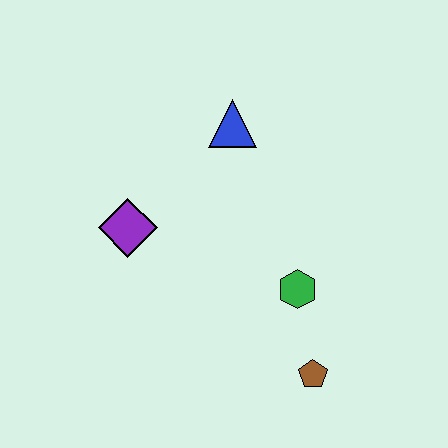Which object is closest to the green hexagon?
The brown pentagon is closest to the green hexagon.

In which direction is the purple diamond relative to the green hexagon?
The purple diamond is to the left of the green hexagon.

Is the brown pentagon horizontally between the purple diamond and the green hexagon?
No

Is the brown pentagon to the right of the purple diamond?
Yes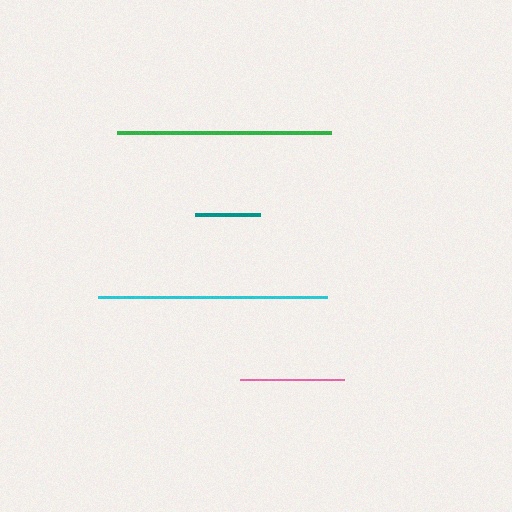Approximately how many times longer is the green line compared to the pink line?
The green line is approximately 2.1 times the length of the pink line.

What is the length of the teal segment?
The teal segment is approximately 65 pixels long.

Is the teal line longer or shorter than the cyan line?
The cyan line is longer than the teal line.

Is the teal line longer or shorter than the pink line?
The pink line is longer than the teal line.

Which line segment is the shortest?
The teal line is the shortest at approximately 65 pixels.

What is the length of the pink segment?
The pink segment is approximately 104 pixels long.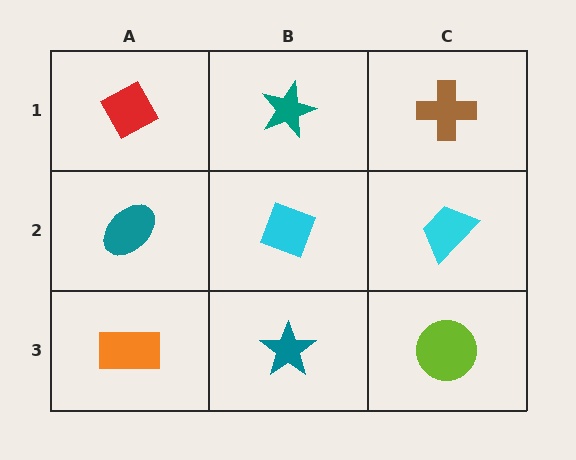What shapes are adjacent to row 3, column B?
A cyan diamond (row 2, column B), an orange rectangle (row 3, column A), a lime circle (row 3, column C).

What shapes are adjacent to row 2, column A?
A red diamond (row 1, column A), an orange rectangle (row 3, column A), a cyan diamond (row 2, column B).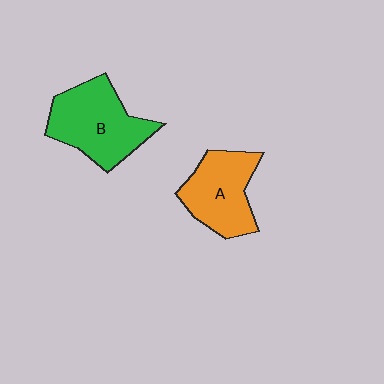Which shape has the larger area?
Shape B (green).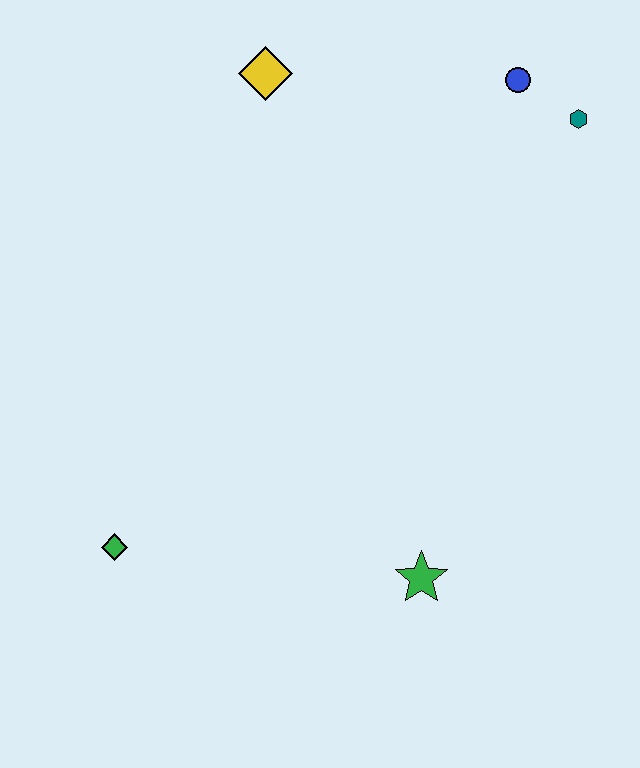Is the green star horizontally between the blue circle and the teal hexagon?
No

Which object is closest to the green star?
The green diamond is closest to the green star.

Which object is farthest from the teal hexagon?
The green diamond is farthest from the teal hexagon.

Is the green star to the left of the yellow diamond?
No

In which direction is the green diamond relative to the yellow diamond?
The green diamond is below the yellow diamond.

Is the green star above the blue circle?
No